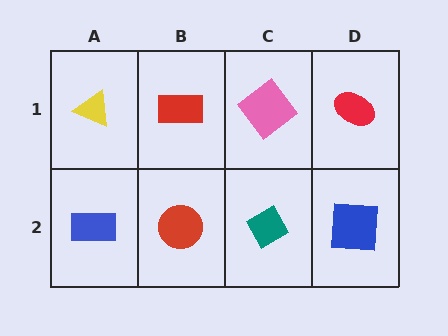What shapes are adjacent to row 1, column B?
A red circle (row 2, column B), a yellow triangle (row 1, column A), a pink diamond (row 1, column C).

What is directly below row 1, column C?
A teal diamond.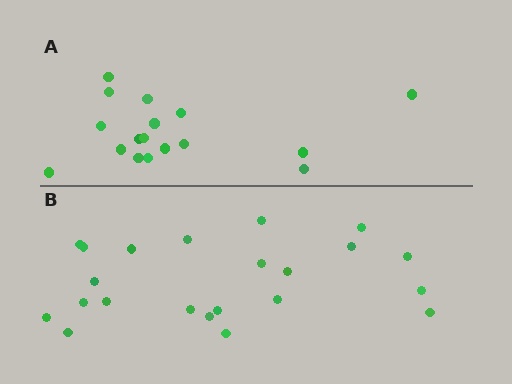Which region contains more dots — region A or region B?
Region B (the bottom region) has more dots.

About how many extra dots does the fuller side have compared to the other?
Region B has about 5 more dots than region A.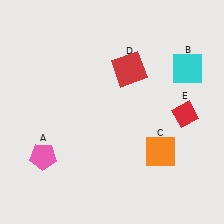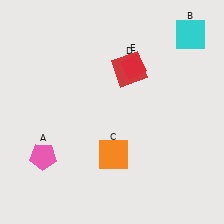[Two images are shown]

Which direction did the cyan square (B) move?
The cyan square (B) moved up.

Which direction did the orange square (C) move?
The orange square (C) moved left.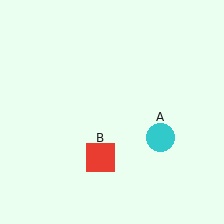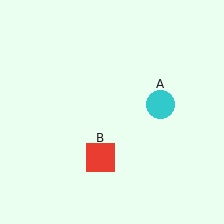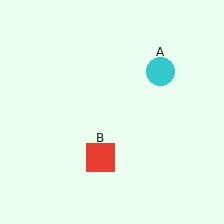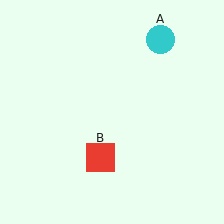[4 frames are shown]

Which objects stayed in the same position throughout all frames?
Red square (object B) remained stationary.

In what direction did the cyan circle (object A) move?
The cyan circle (object A) moved up.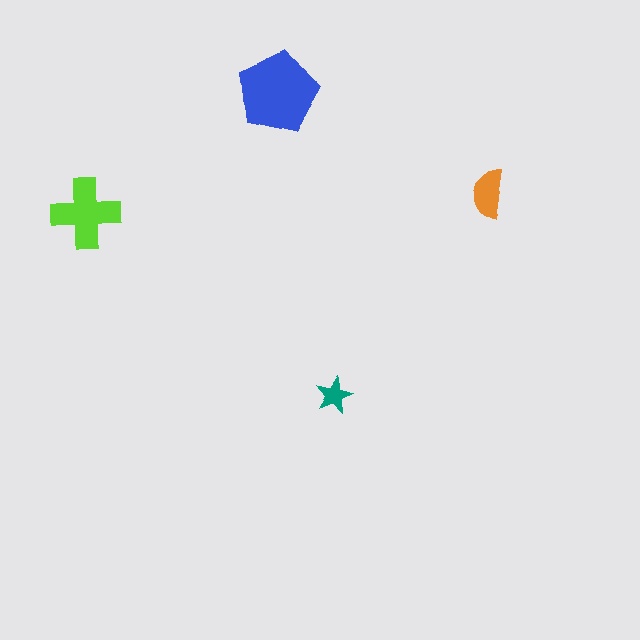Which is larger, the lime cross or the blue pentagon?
The blue pentagon.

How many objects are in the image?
There are 4 objects in the image.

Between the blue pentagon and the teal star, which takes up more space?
The blue pentagon.